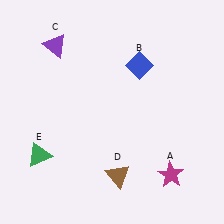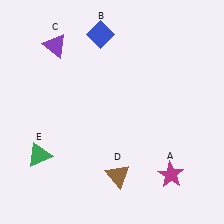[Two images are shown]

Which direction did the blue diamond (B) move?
The blue diamond (B) moved left.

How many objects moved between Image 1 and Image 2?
1 object moved between the two images.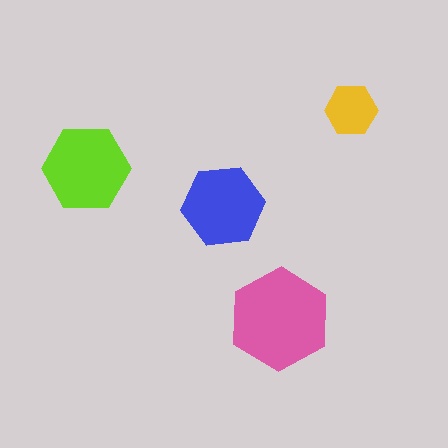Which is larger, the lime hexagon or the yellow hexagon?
The lime one.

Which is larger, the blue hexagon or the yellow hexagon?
The blue one.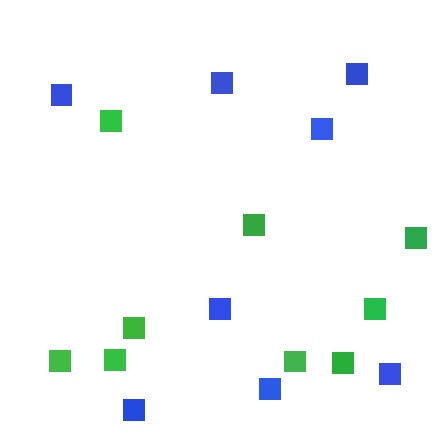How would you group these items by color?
There are 2 groups: one group of green squares (9) and one group of blue squares (8).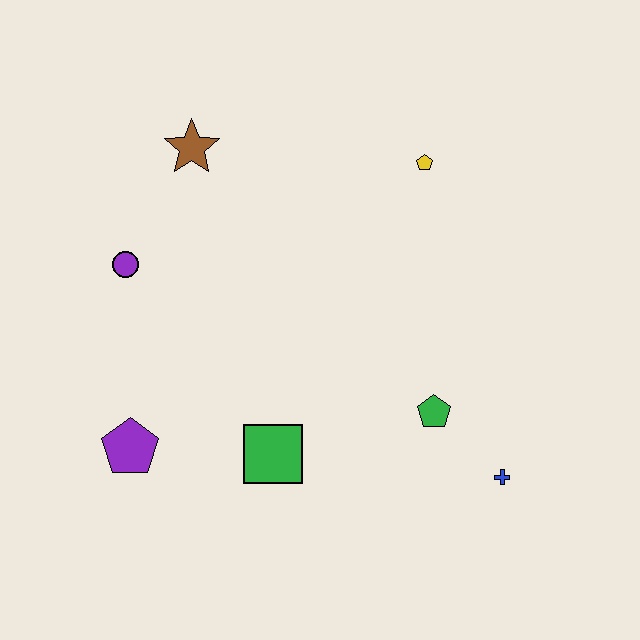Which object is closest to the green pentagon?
The blue cross is closest to the green pentagon.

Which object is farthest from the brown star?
The blue cross is farthest from the brown star.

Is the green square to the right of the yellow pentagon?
No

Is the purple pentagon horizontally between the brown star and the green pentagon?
No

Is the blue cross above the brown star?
No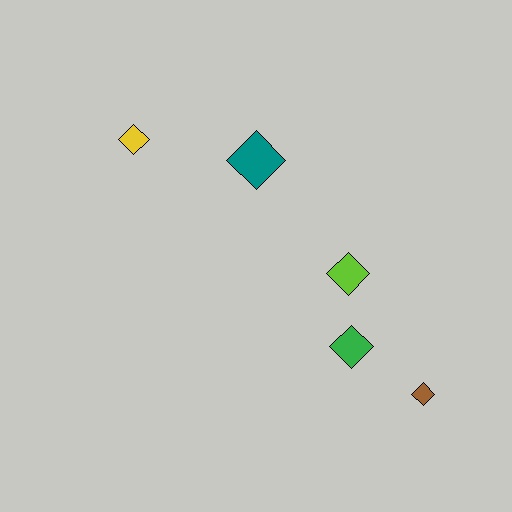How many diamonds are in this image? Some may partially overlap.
There are 5 diamonds.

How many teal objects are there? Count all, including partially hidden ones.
There is 1 teal object.